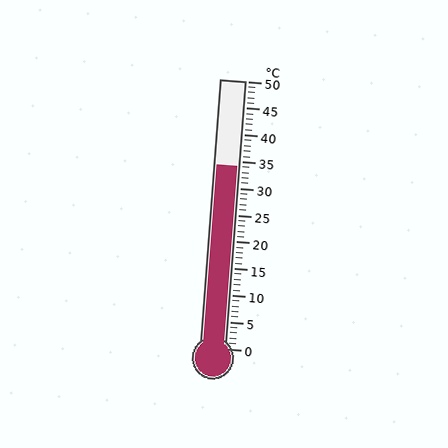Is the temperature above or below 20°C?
The temperature is above 20°C.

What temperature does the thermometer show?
The thermometer shows approximately 34°C.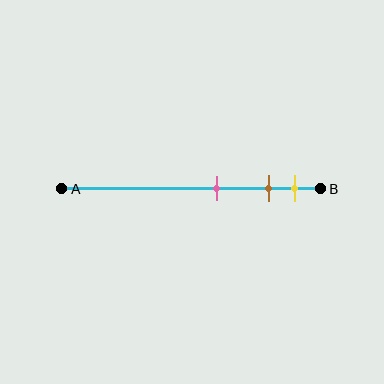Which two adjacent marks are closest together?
The brown and yellow marks are the closest adjacent pair.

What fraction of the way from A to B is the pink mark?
The pink mark is approximately 60% (0.6) of the way from A to B.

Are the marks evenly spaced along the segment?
No, the marks are not evenly spaced.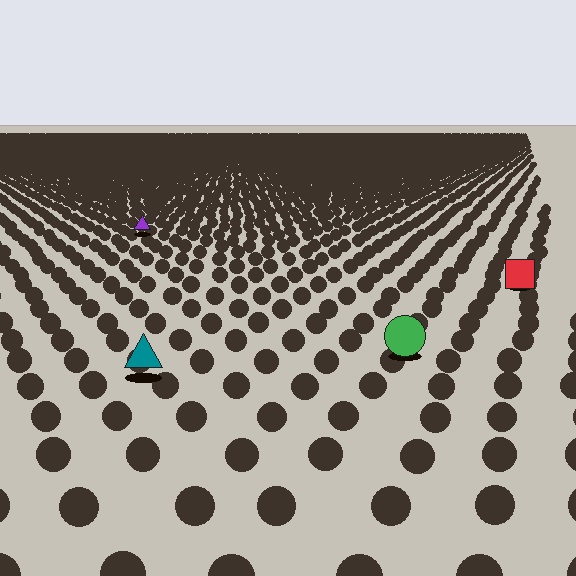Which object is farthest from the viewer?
The purple triangle is farthest from the viewer. It appears smaller and the ground texture around it is denser.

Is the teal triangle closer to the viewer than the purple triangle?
Yes. The teal triangle is closer — you can tell from the texture gradient: the ground texture is coarser near it.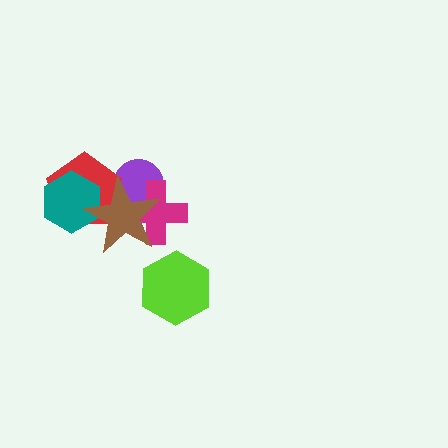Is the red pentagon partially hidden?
Yes, it is partially covered by another shape.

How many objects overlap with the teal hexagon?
2 objects overlap with the teal hexagon.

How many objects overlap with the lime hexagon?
0 objects overlap with the lime hexagon.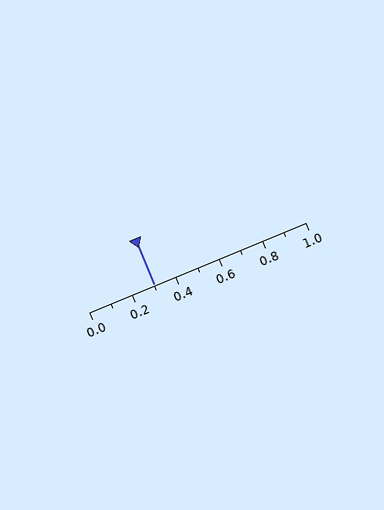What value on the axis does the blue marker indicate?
The marker indicates approximately 0.3.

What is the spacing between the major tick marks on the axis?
The major ticks are spaced 0.2 apart.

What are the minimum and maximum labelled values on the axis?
The axis runs from 0.0 to 1.0.